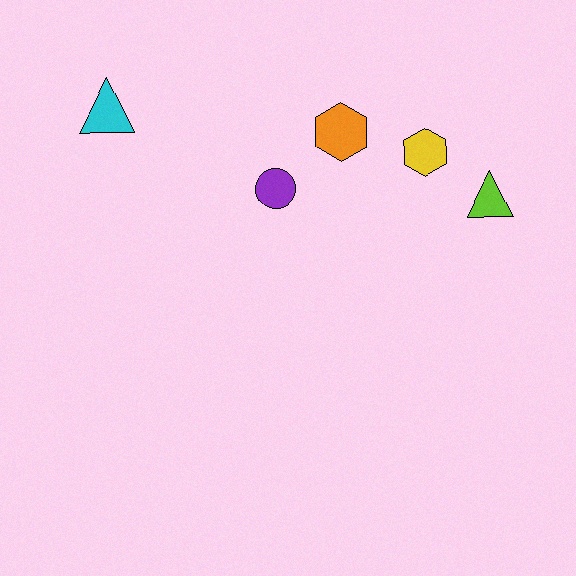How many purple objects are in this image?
There is 1 purple object.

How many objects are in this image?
There are 5 objects.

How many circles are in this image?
There is 1 circle.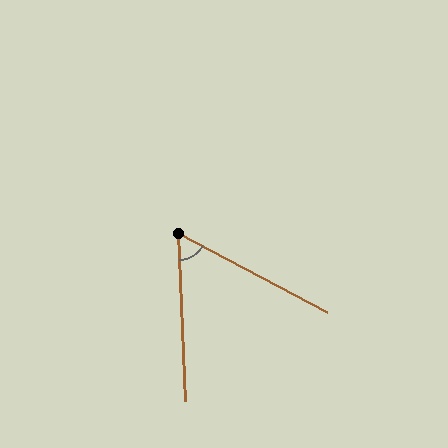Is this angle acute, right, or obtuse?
It is acute.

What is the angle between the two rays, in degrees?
Approximately 60 degrees.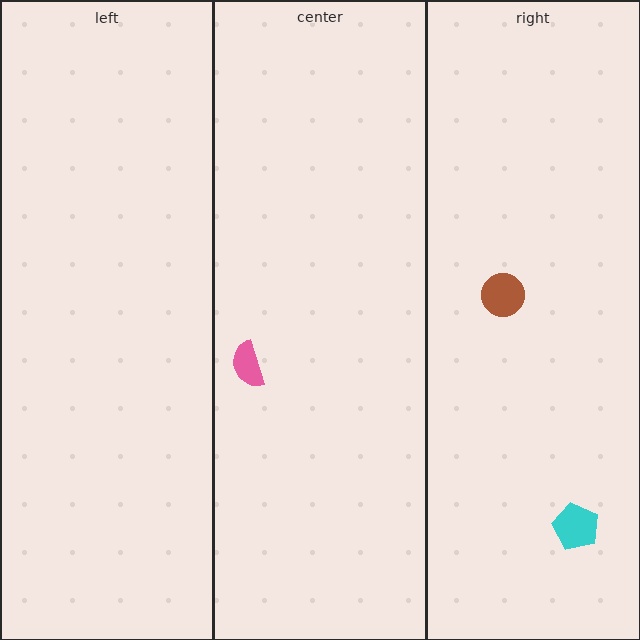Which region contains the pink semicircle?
The center region.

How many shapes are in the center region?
1.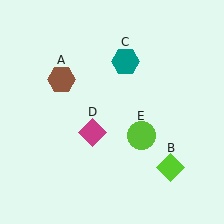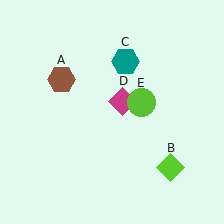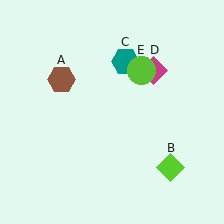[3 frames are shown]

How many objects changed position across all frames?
2 objects changed position: magenta diamond (object D), lime circle (object E).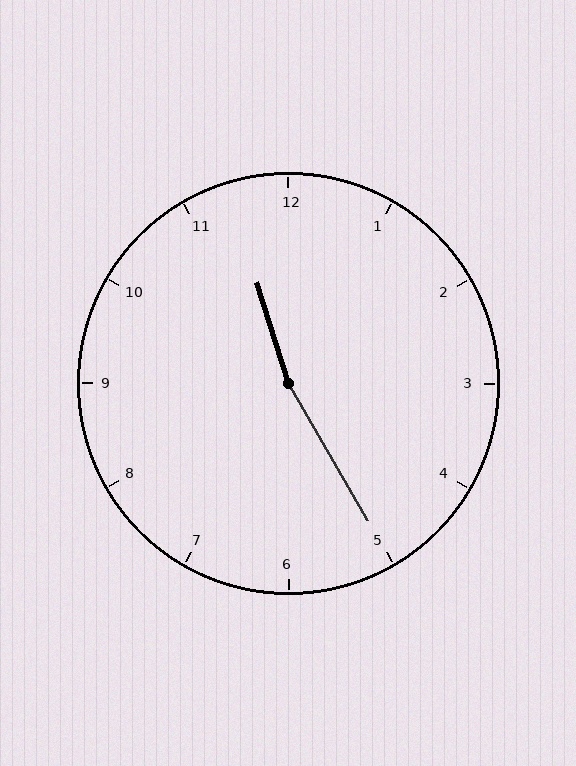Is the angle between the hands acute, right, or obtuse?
It is obtuse.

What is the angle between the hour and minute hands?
Approximately 168 degrees.